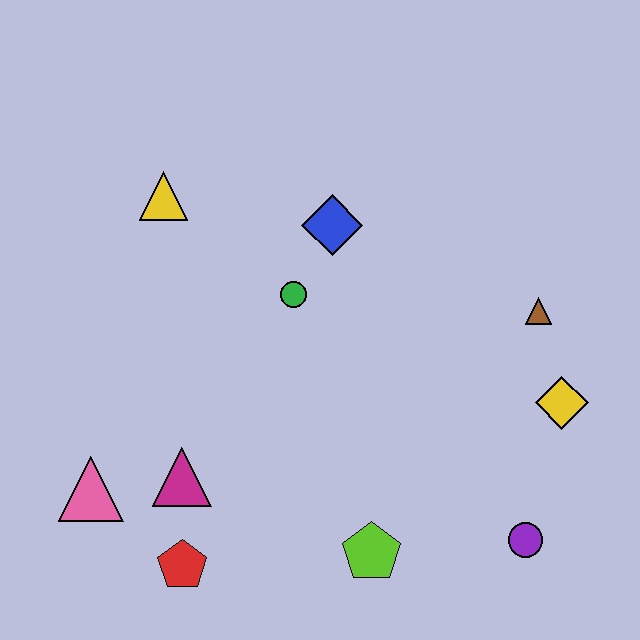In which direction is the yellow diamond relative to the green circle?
The yellow diamond is to the right of the green circle.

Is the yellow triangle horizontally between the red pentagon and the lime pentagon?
No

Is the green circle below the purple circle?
No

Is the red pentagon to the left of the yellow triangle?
No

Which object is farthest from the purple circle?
The yellow triangle is farthest from the purple circle.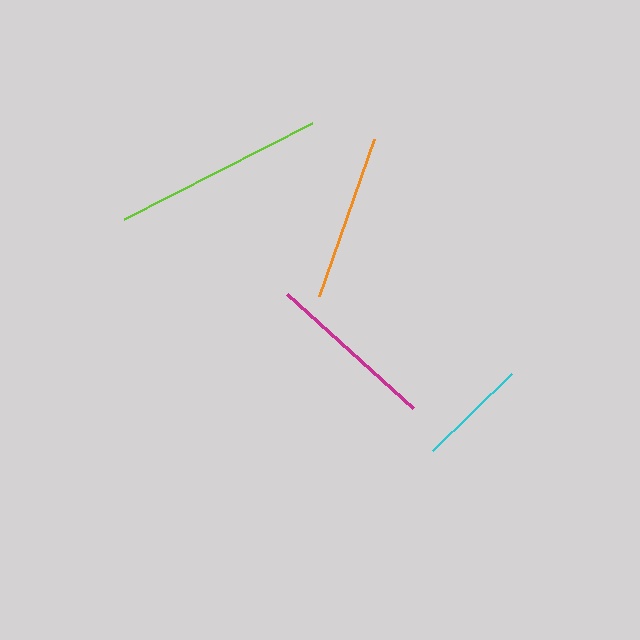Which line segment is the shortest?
The cyan line is the shortest at approximately 109 pixels.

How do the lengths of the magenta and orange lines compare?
The magenta and orange lines are approximately the same length.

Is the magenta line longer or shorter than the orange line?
The magenta line is longer than the orange line.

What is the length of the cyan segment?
The cyan segment is approximately 109 pixels long.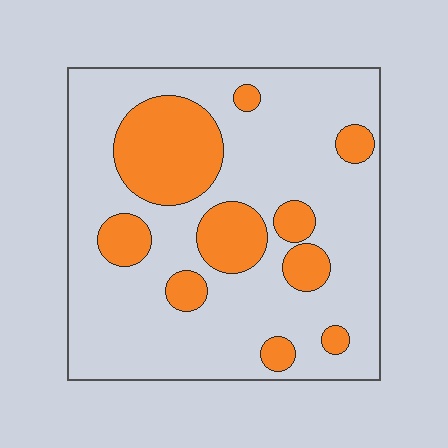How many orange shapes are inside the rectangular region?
10.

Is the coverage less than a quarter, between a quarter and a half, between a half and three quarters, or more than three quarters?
Less than a quarter.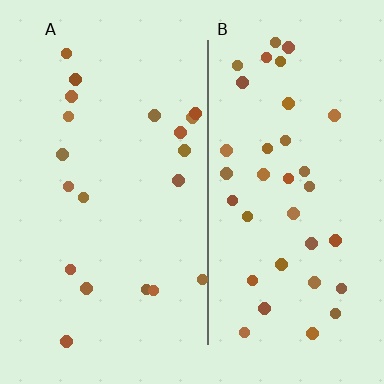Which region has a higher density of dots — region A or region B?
B (the right).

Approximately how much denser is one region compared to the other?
Approximately 1.9× — region B over region A.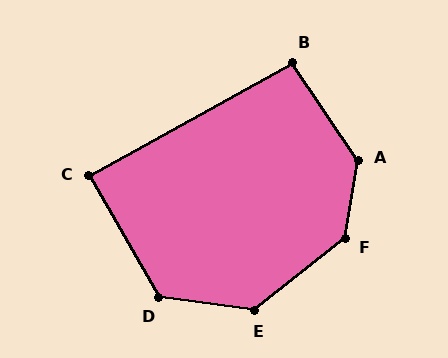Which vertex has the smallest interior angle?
C, at approximately 89 degrees.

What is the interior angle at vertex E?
Approximately 134 degrees (obtuse).